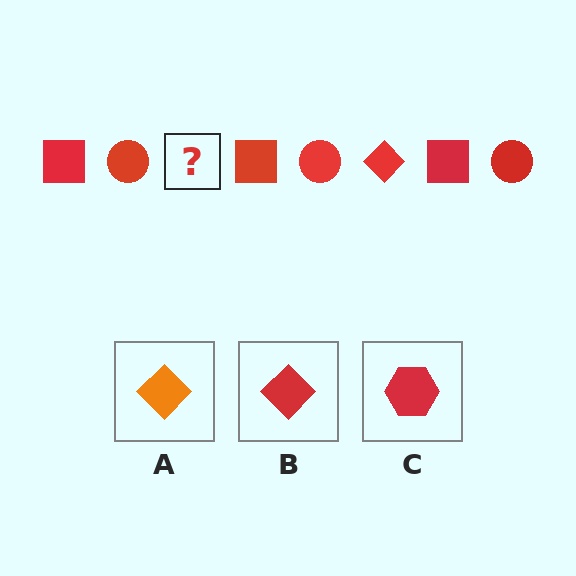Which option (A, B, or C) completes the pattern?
B.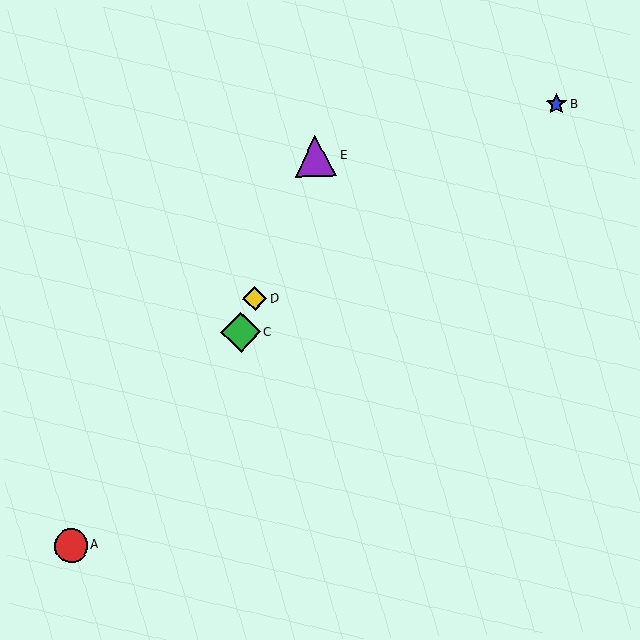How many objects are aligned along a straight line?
3 objects (C, D, E) are aligned along a straight line.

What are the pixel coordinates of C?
Object C is at (240, 332).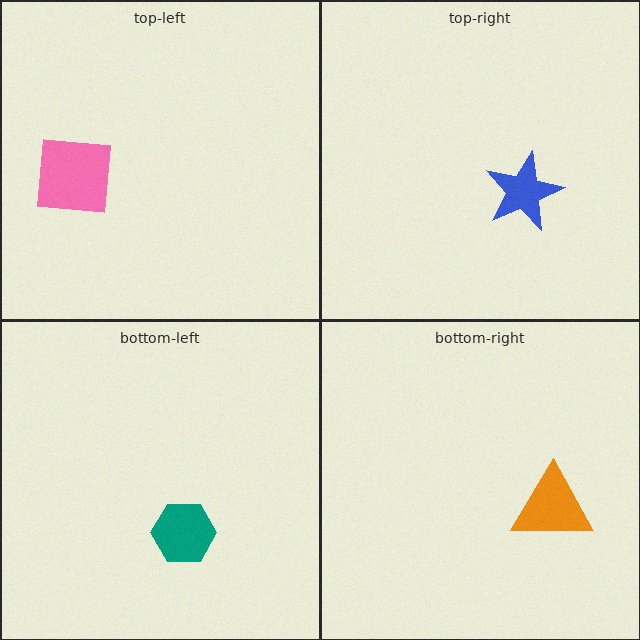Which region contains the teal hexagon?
The bottom-left region.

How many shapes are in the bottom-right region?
1.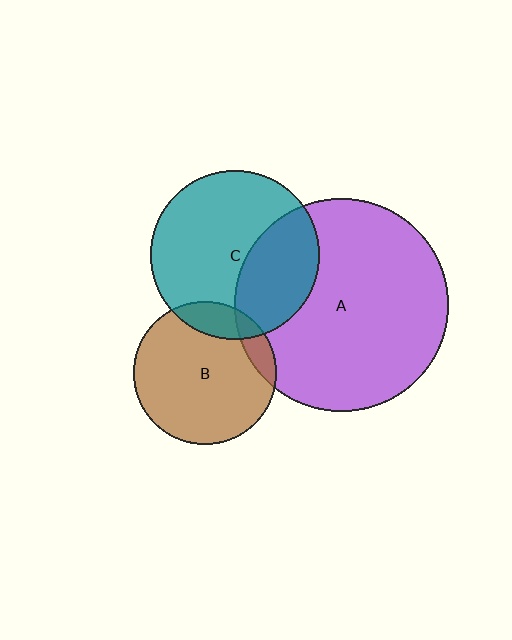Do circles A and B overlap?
Yes.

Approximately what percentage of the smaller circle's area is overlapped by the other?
Approximately 10%.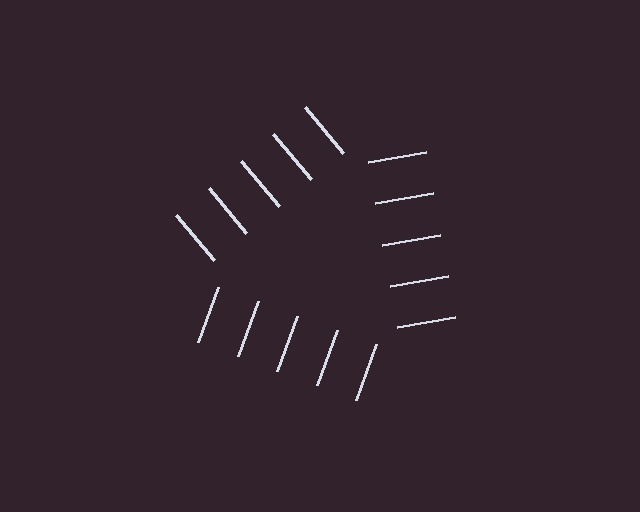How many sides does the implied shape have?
3 sides — the line-ends trace a triangle.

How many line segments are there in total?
15 — 5 along each of the 3 edges.